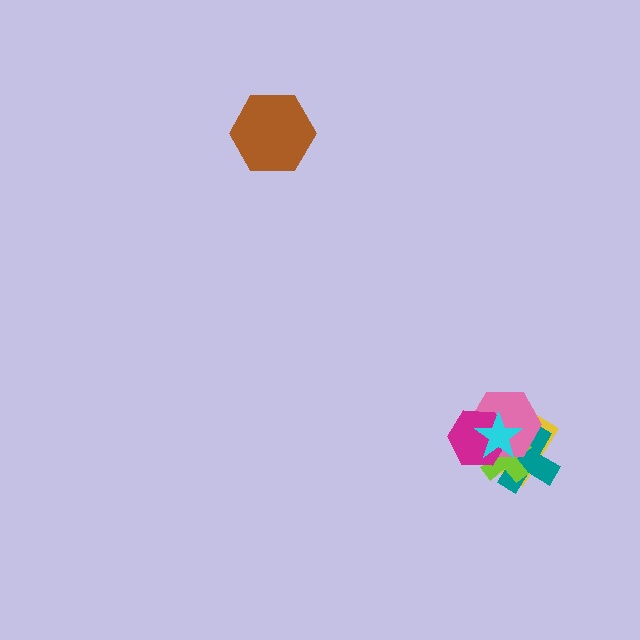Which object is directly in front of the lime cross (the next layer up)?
The pink hexagon is directly in front of the lime cross.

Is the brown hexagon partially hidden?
No, no other shape covers it.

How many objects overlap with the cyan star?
5 objects overlap with the cyan star.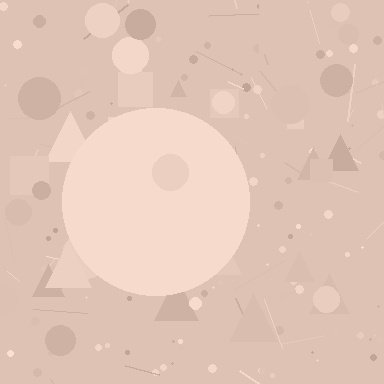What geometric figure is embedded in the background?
A circle is embedded in the background.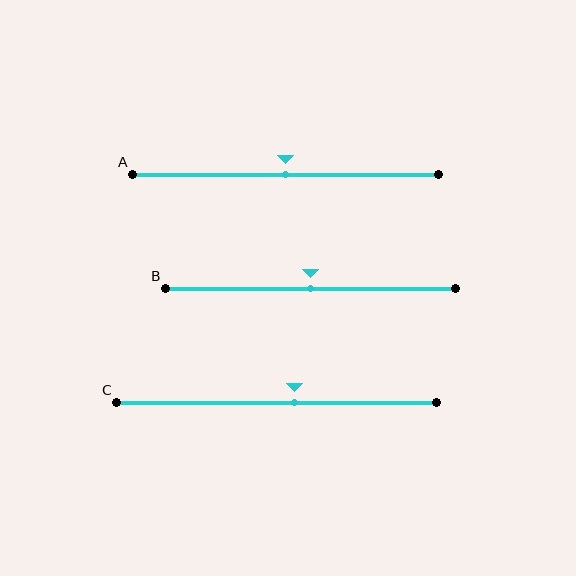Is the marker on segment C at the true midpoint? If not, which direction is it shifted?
No, the marker on segment C is shifted to the right by about 6% of the segment length.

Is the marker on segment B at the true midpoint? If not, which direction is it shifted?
Yes, the marker on segment B is at the true midpoint.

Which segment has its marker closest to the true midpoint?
Segment A has its marker closest to the true midpoint.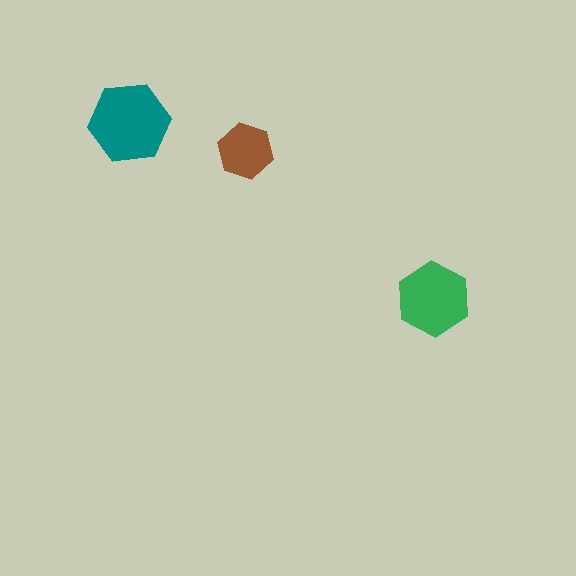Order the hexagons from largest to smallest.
the teal one, the green one, the brown one.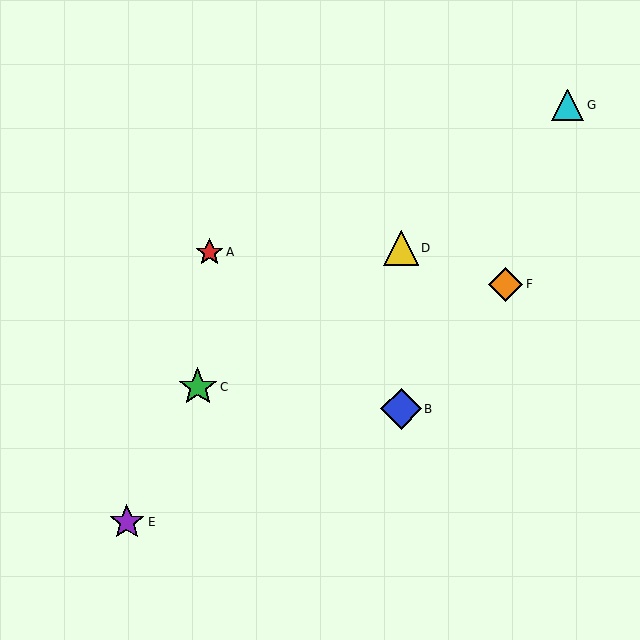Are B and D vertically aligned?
Yes, both are at x≈401.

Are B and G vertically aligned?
No, B is at x≈401 and G is at x≈568.